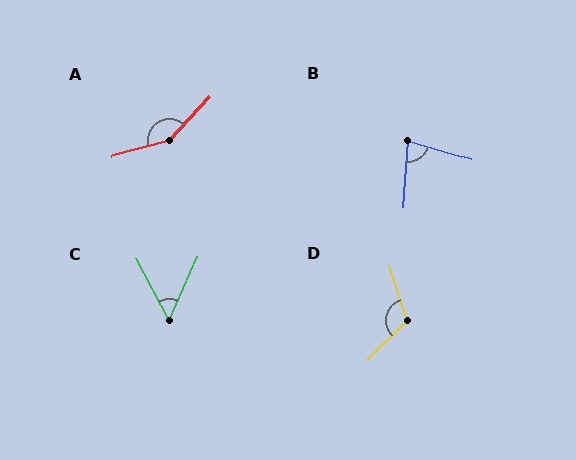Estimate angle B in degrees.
Approximately 77 degrees.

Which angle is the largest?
A, at approximately 148 degrees.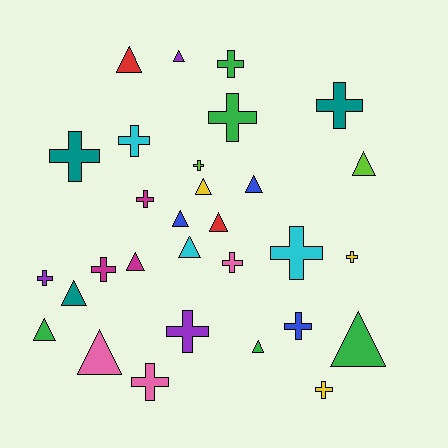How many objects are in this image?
There are 30 objects.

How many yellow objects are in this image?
There are 3 yellow objects.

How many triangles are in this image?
There are 14 triangles.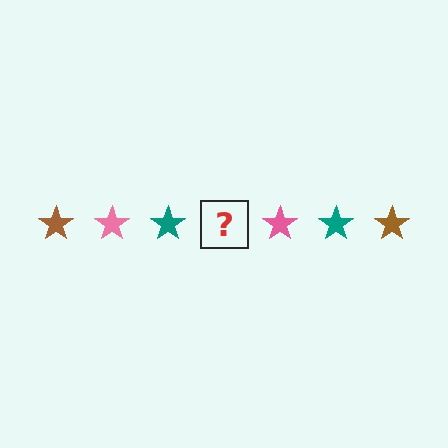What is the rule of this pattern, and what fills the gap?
The rule is that the pattern cycles through brown, pink, teal stars. The gap should be filled with a brown star.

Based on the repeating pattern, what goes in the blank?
The blank should be a brown star.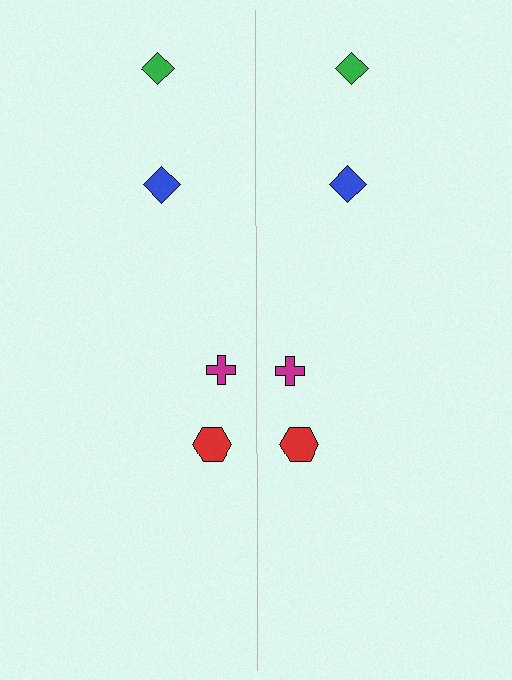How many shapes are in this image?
There are 8 shapes in this image.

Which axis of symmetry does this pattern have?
The pattern has a vertical axis of symmetry running through the center of the image.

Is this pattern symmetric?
Yes, this pattern has bilateral (reflection) symmetry.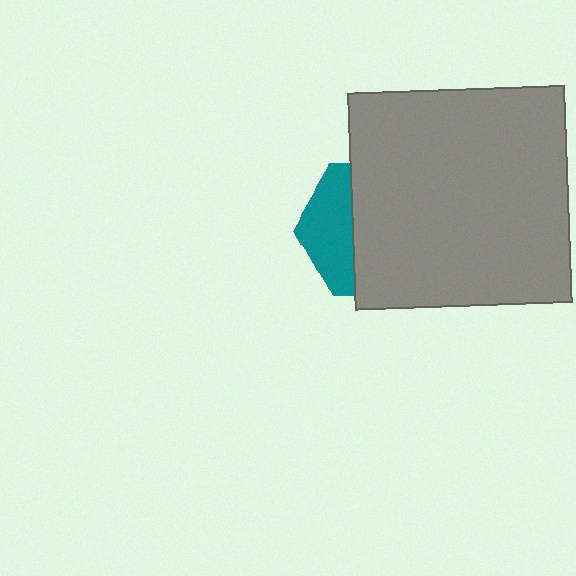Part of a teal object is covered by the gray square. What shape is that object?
It is a hexagon.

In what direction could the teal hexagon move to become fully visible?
The teal hexagon could move left. That would shift it out from behind the gray square entirely.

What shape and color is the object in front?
The object in front is a gray square.